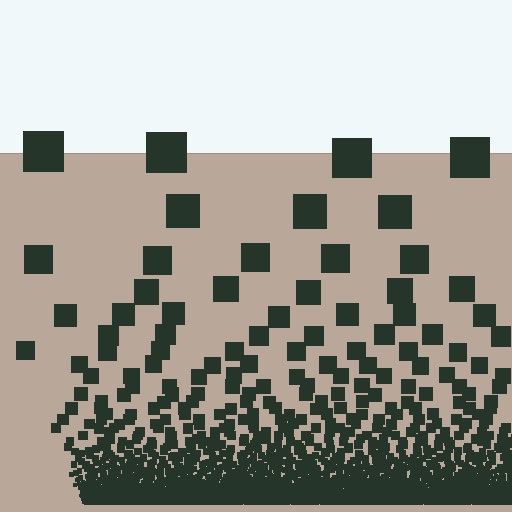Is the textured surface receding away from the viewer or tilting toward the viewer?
The surface appears to tilt toward the viewer. Texture elements get larger and sparser toward the top.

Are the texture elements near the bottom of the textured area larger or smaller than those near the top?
Smaller. The gradient is inverted — elements near the bottom are smaller and denser.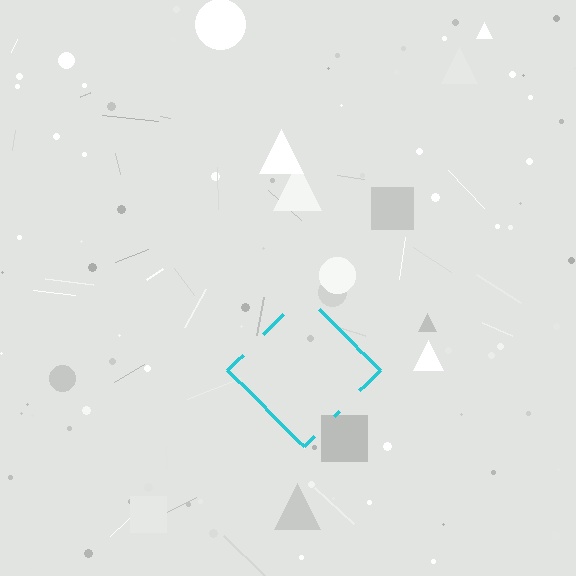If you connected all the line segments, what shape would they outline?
They would outline a diamond.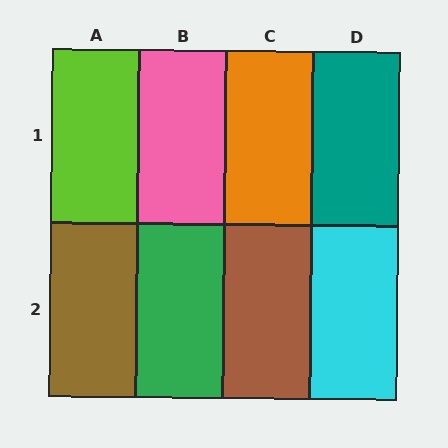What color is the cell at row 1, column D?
Teal.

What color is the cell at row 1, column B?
Pink.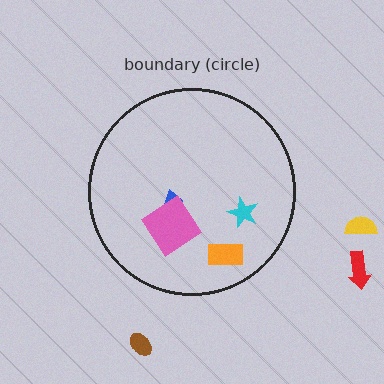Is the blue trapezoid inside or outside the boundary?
Inside.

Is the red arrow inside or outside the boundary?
Outside.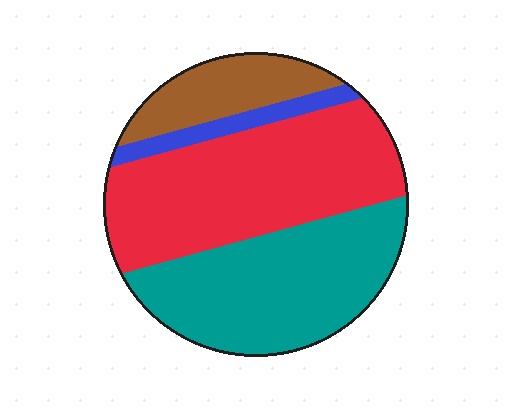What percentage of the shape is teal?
Teal takes up about three eighths (3/8) of the shape.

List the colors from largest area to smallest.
From largest to smallest: red, teal, brown, blue.